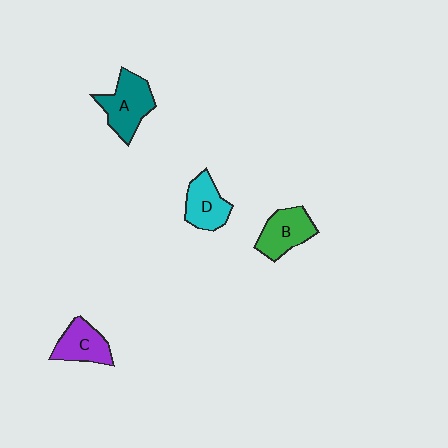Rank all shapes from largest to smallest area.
From largest to smallest: A (teal), B (green), D (cyan), C (purple).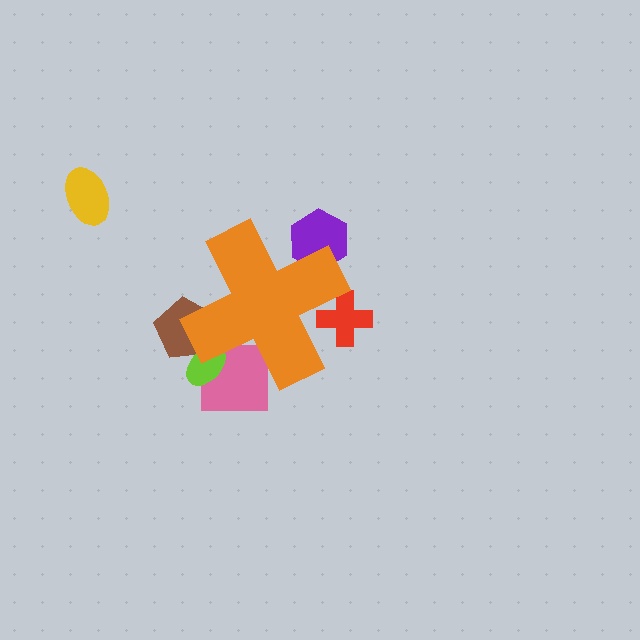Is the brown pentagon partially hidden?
Yes, the brown pentagon is partially hidden behind the orange cross.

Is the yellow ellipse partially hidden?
No, the yellow ellipse is fully visible.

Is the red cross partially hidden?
Yes, the red cross is partially hidden behind the orange cross.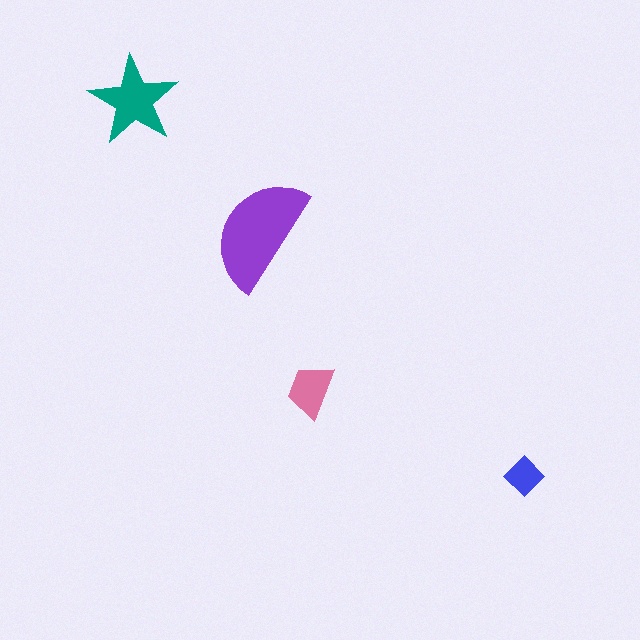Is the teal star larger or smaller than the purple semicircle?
Smaller.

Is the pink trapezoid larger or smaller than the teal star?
Smaller.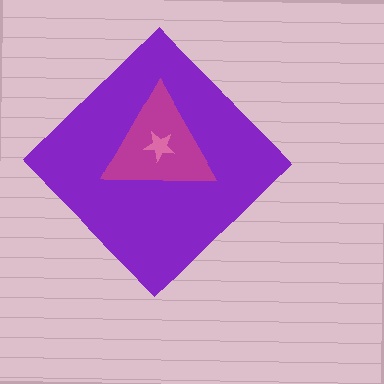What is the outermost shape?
The purple diamond.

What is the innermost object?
The pink star.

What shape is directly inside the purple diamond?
The magenta triangle.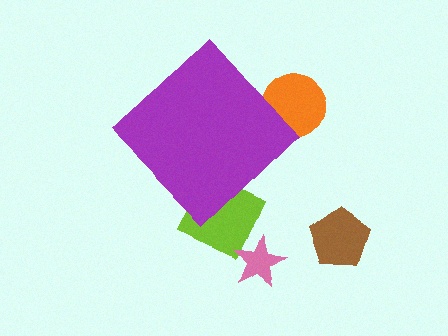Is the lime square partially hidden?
Yes, the lime square is partially hidden behind the purple diamond.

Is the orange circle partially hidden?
Yes, the orange circle is partially hidden behind the purple diamond.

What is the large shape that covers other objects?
A purple diamond.